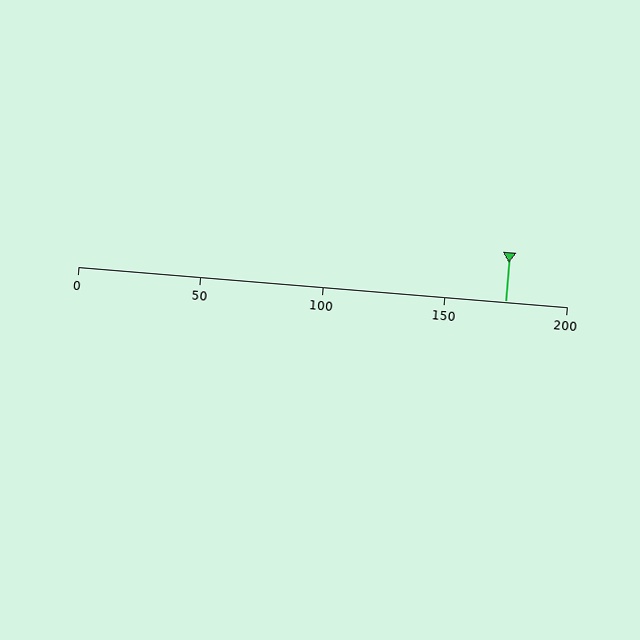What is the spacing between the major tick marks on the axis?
The major ticks are spaced 50 apart.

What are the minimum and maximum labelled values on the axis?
The axis runs from 0 to 200.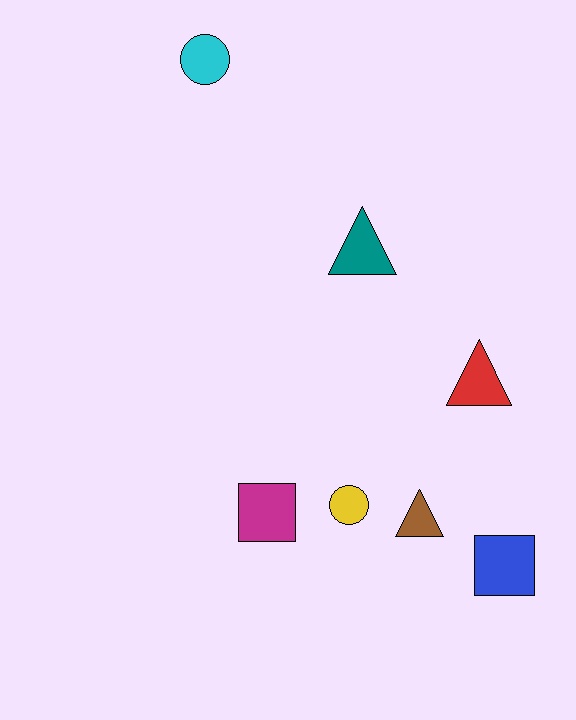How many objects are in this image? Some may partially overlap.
There are 7 objects.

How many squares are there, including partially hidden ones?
There are 2 squares.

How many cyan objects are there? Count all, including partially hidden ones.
There is 1 cyan object.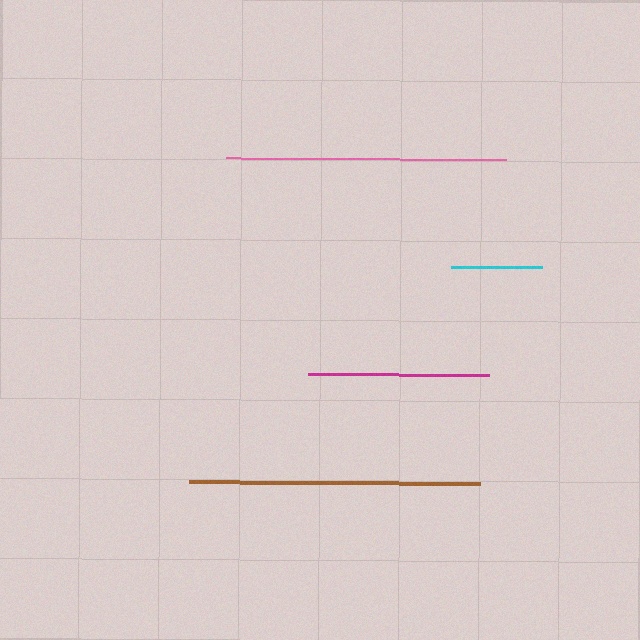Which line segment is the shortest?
The cyan line is the shortest at approximately 91 pixels.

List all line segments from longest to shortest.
From longest to shortest: brown, pink, magenta, cyan.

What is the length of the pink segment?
The pink segment is approximately 280 pixels long.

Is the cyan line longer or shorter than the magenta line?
The magenta line is longer than the cyan line.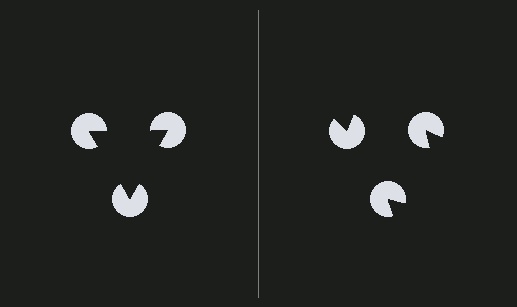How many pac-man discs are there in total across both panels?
6 — 3 on each side.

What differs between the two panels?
The pac-man discs are positioned identically on both sides; only the wedge orientations differ. On the left they align to a triangle; on the right they are misaligned.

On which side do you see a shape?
An illusory triangle appears on the left side. On the right side the wedge cuts are rotated, so no coherent shape forms.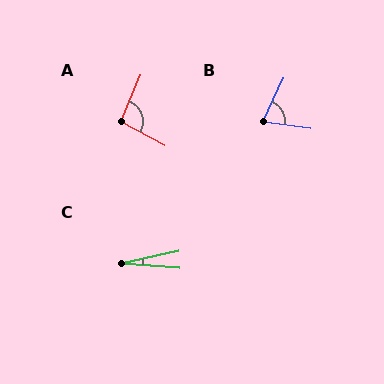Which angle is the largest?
A, at approximately 96 degrees.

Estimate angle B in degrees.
Approximately 72 degrees.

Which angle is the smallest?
C, at approximately 17 degrees.